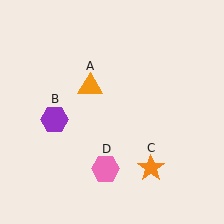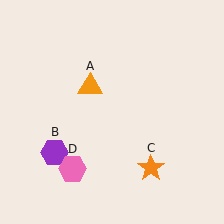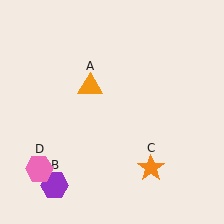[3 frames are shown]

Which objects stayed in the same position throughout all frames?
Orange triangle (object A) and orange star (object C) remained stationary.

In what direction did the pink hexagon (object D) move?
The pink hexagon (object D) moved left.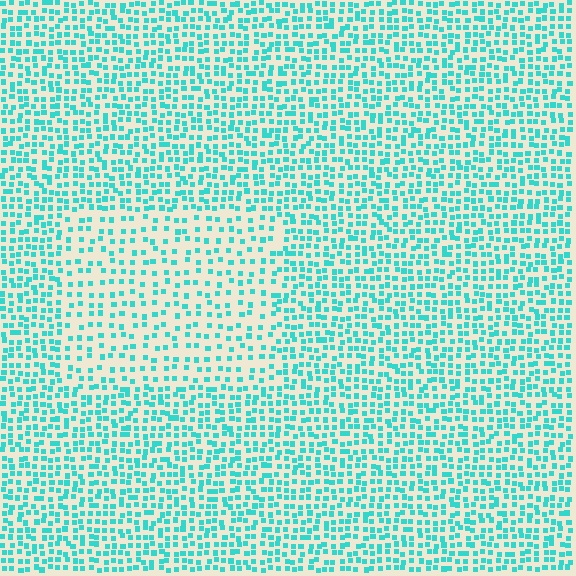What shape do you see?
I see a rectangle.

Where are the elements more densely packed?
The elements are more densely packed outside the rectangle boundary.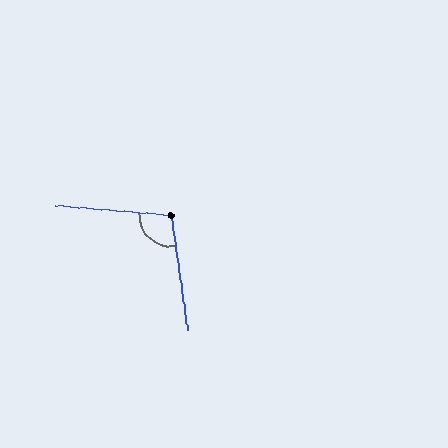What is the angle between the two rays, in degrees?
Approximately 103 degrees.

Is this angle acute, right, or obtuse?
It is obtuse.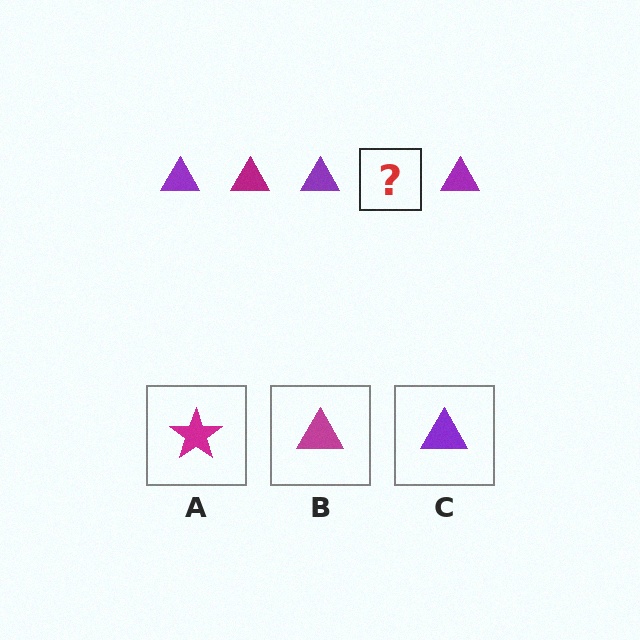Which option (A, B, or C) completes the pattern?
B.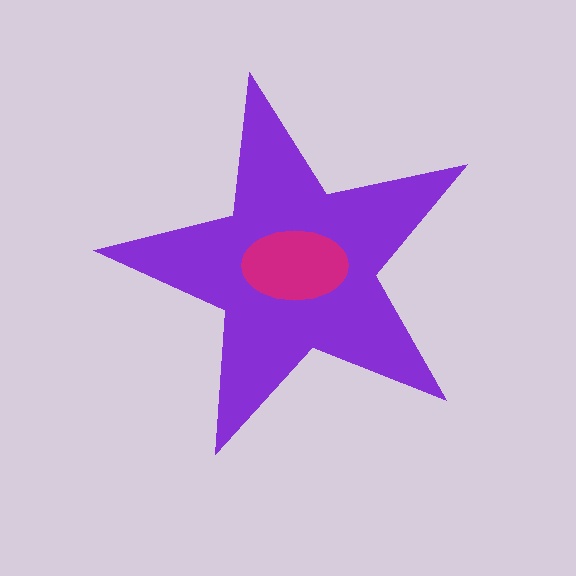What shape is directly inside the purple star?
The magenta ellipse.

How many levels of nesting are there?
2.